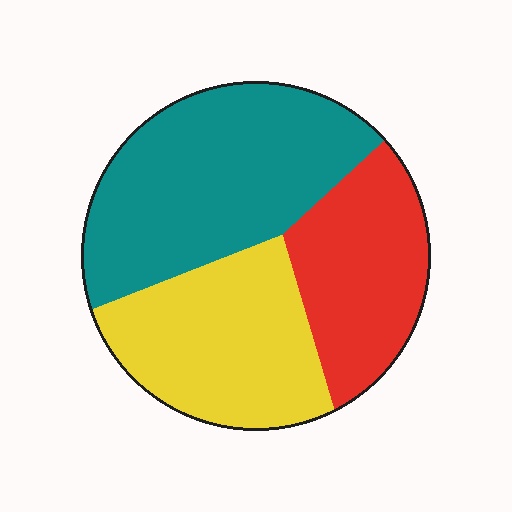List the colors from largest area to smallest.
From largest to smallest: teal, yellow, red.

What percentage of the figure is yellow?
Yellow takes up about one third (1/3) of the figure.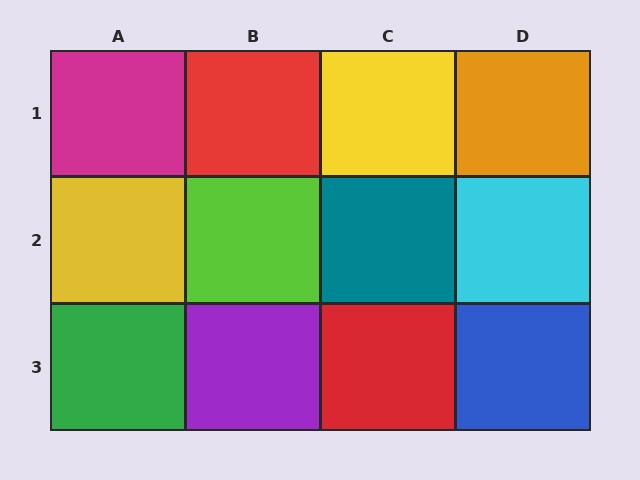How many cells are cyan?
1 cell is cyan.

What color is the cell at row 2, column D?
Cyan.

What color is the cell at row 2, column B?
Lime.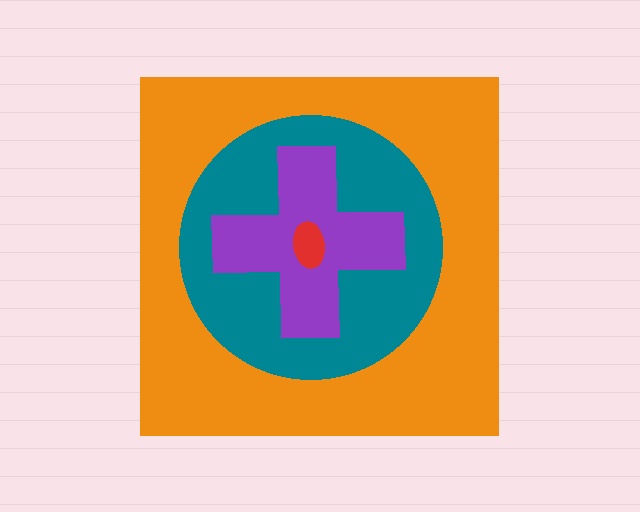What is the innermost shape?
The red ellipse.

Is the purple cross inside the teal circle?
Yes.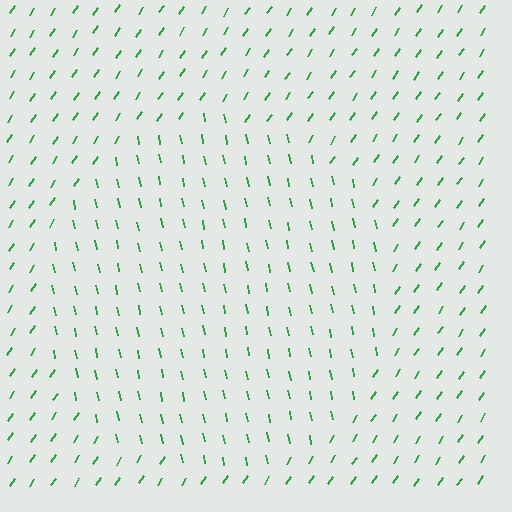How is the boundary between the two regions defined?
The boundary is defined purely by a change in line orientation (approximately 45 degrees difference). All lines are the same color and thickness.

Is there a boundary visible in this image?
Yes, there is a texture boundary formed by a change in line orientation.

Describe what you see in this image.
The image is filled with small green line segments. A circle region in the image has lines oriented differently from the surrounding lines, creating a visible texture boundary.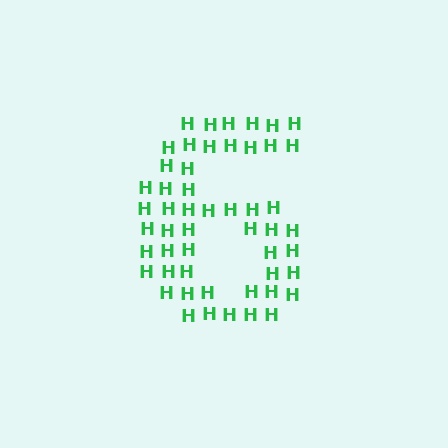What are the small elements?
The small elements are letter H's.